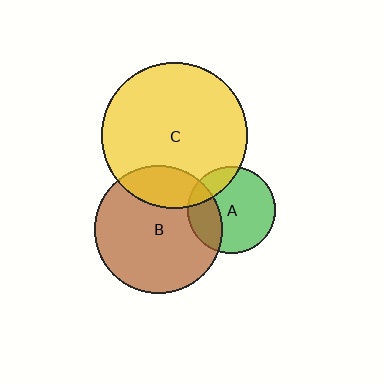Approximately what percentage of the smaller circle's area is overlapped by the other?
Approximately 20%.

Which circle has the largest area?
Circle C (yellow).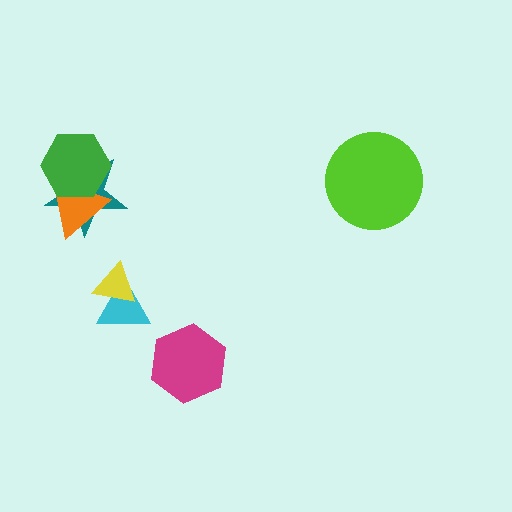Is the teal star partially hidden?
Yes, it is partially covered by another shape.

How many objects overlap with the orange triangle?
2 objects overlap with the orange triangle.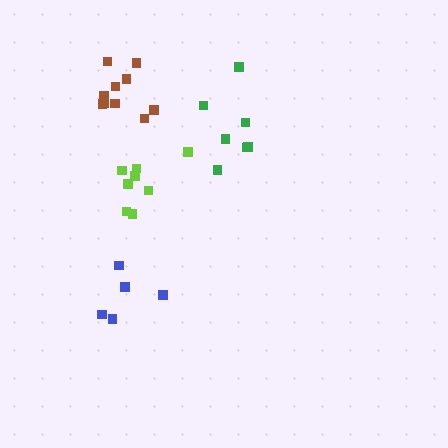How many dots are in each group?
Group 1: 10 dots, Group 2: 5 dots, Group 3: 7 dots, Group 4: 8 dots (30 total).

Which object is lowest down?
The blue cluster is bottommost.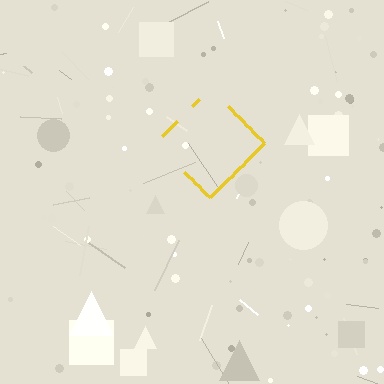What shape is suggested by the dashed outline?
The dashed outline suggests a diamond.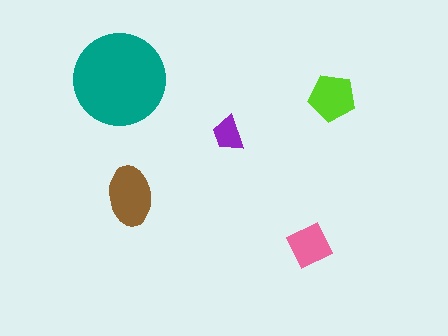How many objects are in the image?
There are 5 objects in the image.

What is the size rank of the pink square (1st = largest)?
4th.